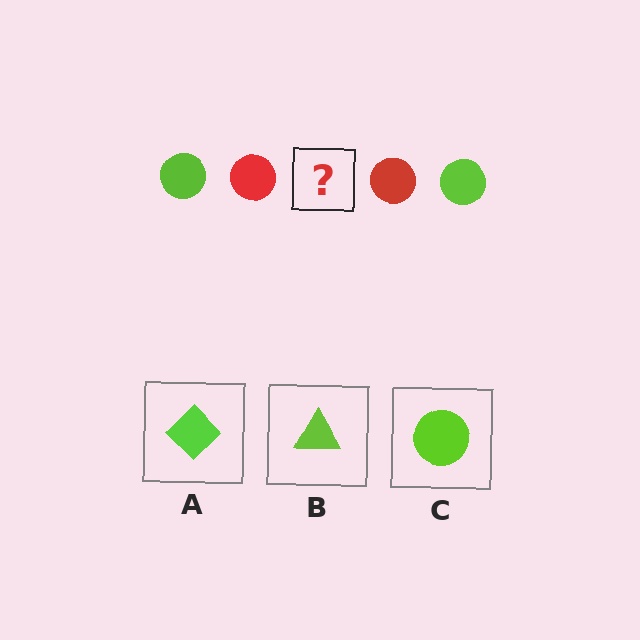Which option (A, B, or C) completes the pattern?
C.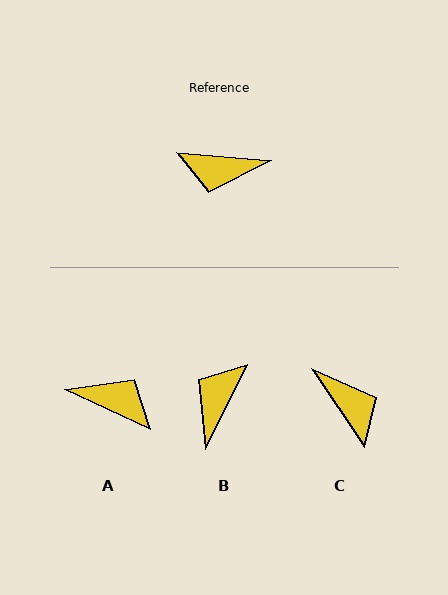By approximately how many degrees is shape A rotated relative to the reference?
Approximately 160 degrees counter-clockwise.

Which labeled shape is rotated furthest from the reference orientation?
A, about 160 degrees away.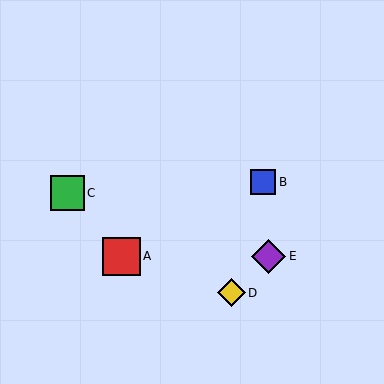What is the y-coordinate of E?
Object E is at y≈256.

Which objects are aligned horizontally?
Objects A, E are aligned horizontally.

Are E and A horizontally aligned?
Yes, both are at y≈256.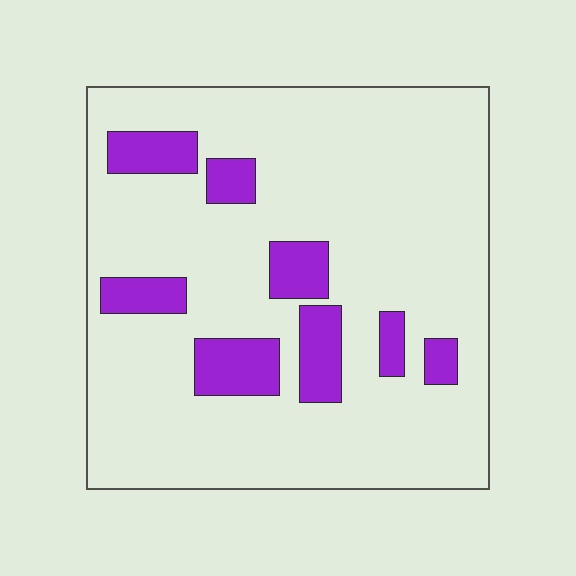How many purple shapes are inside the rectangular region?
8.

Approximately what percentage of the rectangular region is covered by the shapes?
Approximately 15%.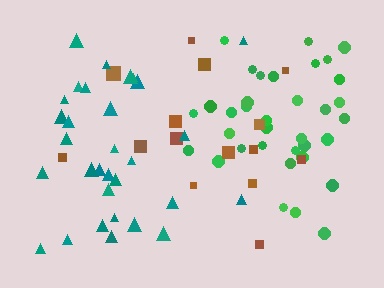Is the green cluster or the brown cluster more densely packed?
Green.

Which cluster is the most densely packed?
Green.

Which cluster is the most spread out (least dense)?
Brown.